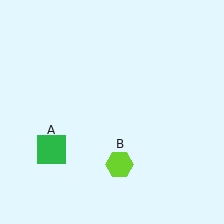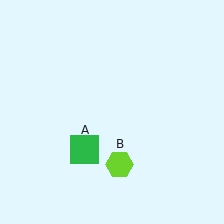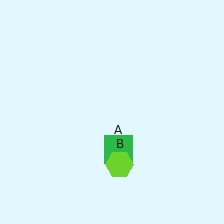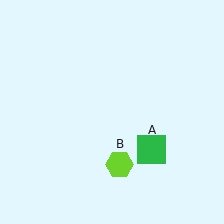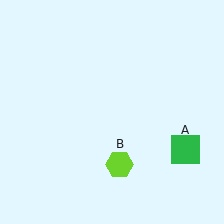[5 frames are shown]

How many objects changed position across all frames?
1 object changed position: green square (object A).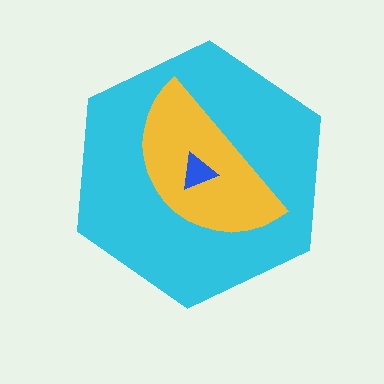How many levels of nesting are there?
3.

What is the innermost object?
The blue triangle.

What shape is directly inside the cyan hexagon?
The yellow semicircle.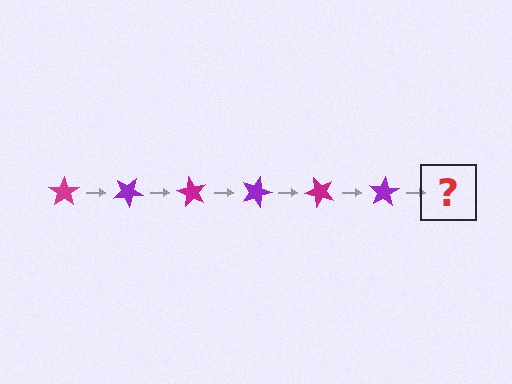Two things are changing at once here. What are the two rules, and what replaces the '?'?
The two rules are that it rotates 30 degrees each step and the color cycles through magenta and purple. The '?' should be a magenta star, rotated 180 degrees from the start.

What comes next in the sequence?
The next element should be a magenta star, rotated 180 degrees from the start.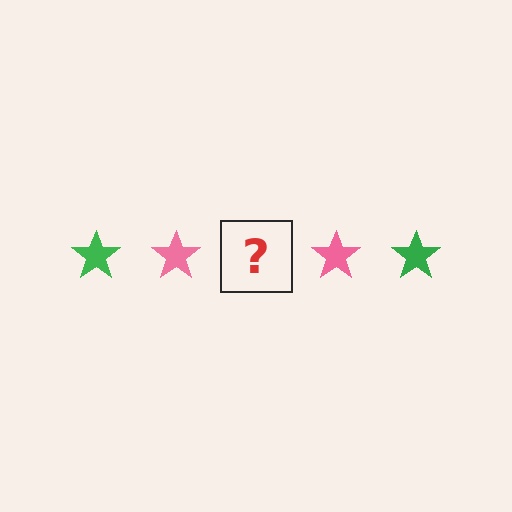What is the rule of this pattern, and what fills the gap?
The rule is that the pattern cycles through green, pink stars. The gap should be filled with a green star.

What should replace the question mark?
The question mark should be replaced with a green star.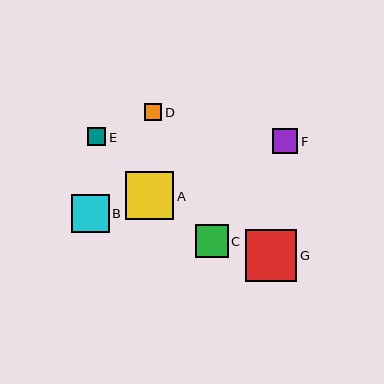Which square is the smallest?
Square D is the smallest with a size of approximately 17 pixels.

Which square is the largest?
Square G is the largest with a size of approximately 51 pixels.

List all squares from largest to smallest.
From largest to smallest: G, A, B, C, F, E, D.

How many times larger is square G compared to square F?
Square G is approximately 2.1 times the size of square F.